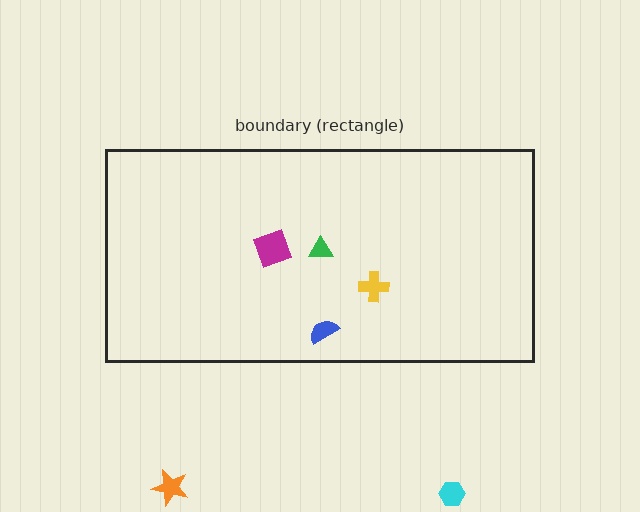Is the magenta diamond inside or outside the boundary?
Inside.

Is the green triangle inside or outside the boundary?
Inside.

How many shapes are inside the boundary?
4 inside, 2 outside.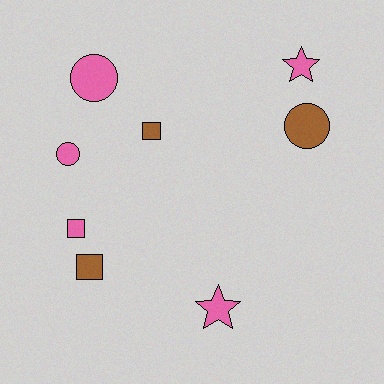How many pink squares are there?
There is 1 pink square.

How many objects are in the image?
There are 8 objects.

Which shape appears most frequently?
Circle, with 3 objects.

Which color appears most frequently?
Pink, with 5 objects.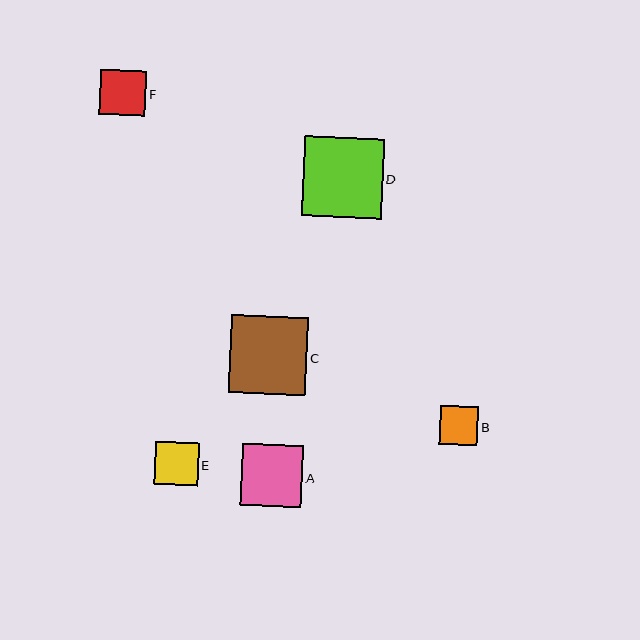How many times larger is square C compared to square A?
Square C is approximately 1.3 times the size of square A.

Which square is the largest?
Square D is the largest with a size of approximately 80 pixels.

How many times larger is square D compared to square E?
Square D is approximately 1.8 times the size of square E.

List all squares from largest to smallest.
From largest to smallest: D, C, A, F, E, B.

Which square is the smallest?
Square B is the smallest with a size of approximately 38 pixels.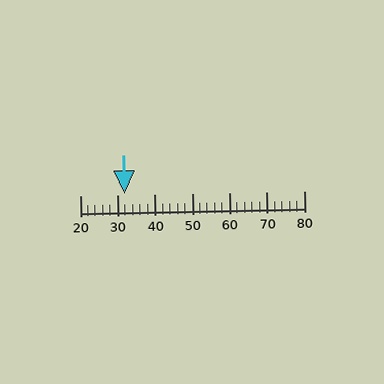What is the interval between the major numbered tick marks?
The major tick marks are spaced 10 units apart.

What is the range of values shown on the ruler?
The ruler shows values from 20 to 80.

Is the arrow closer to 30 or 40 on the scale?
The arrow is closer to 30.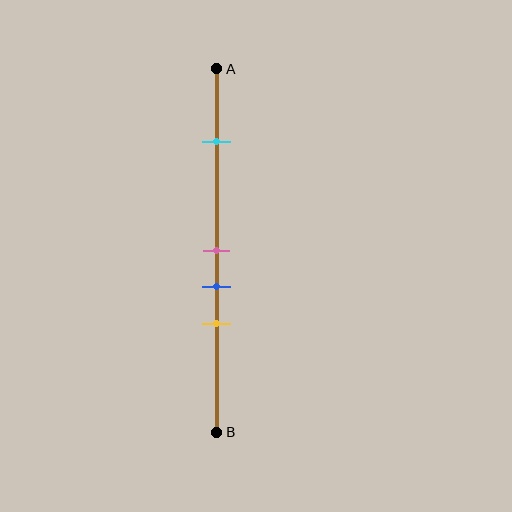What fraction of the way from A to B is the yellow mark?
The yellow mark is approximately 70% (0.7) of the way from A to B.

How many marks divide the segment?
There are 4 marks dividing the segment.